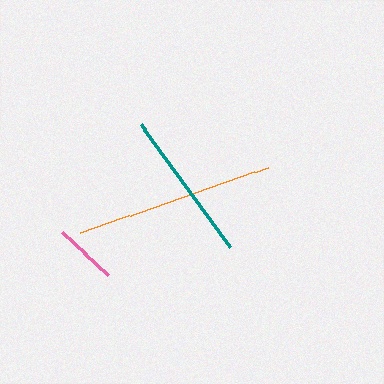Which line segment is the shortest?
The pink line is the shortest at approximately 63 pixels.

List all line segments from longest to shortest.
From longest to shortest: orange, teal, pink.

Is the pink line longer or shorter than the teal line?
The teal line is longer than the pink line.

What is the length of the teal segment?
The teal segment is approximately 153 pixels long.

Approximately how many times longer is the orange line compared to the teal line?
The orange line is approximately 1.3 times the length of the teal line.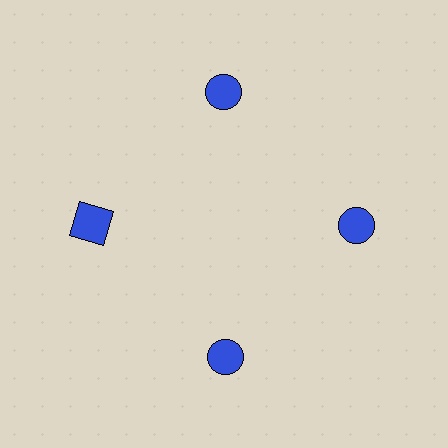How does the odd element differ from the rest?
It has a different shape: square instead of circle.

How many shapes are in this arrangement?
There are 4 shapes arranged in a ring pattern.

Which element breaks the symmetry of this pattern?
The blue square at roughly the 9 o'clock position breaks the symmetry. All other shapes are blue circles.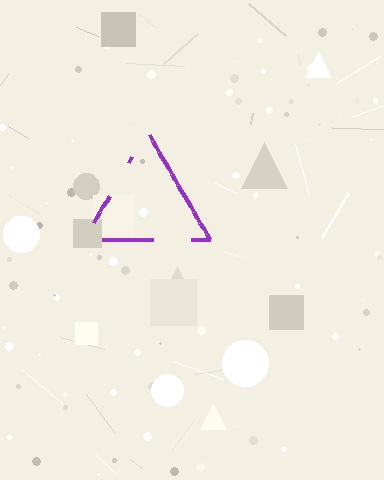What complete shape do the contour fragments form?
The contour fragments form a triangle.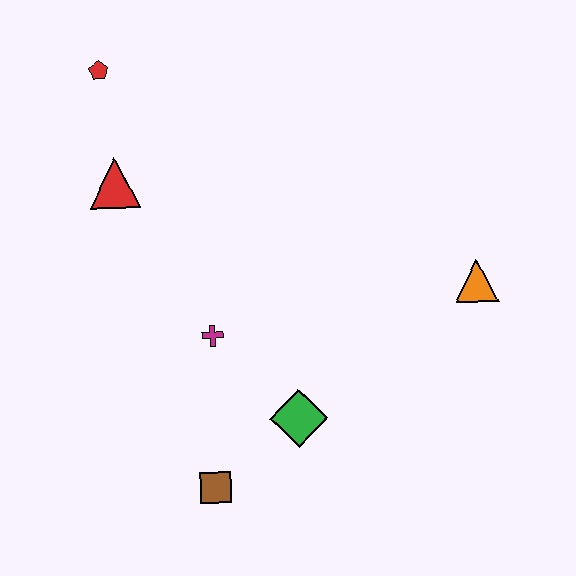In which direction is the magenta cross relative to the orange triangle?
The magenta cross is to the left of the orange triangle.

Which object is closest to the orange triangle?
The green diamond is closest to the orange triangle.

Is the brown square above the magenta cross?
No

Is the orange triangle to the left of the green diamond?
No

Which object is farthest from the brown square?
The red pentagon is farthest from the brown square.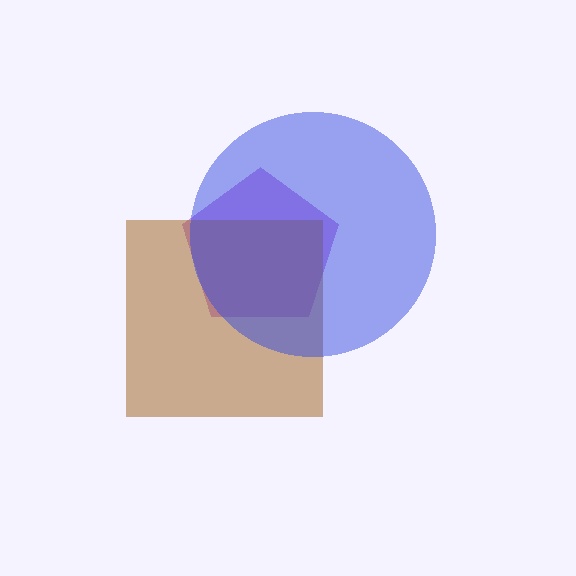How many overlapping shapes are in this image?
There are 3 overlapping shapes in the image.